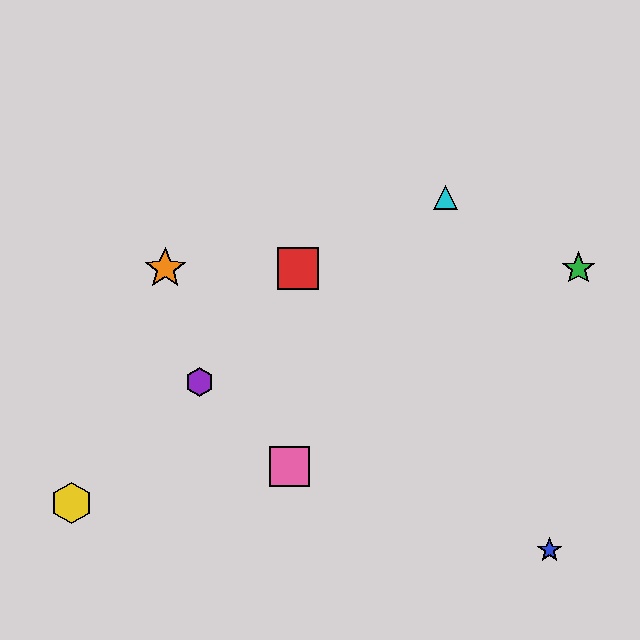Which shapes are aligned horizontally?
The red square, the green star, the orange star are aligned horizontally.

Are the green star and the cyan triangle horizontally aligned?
No, the green star is at y≈269 and the cyan triangle is at y≈197.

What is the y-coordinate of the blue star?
The blue star is at y≈550.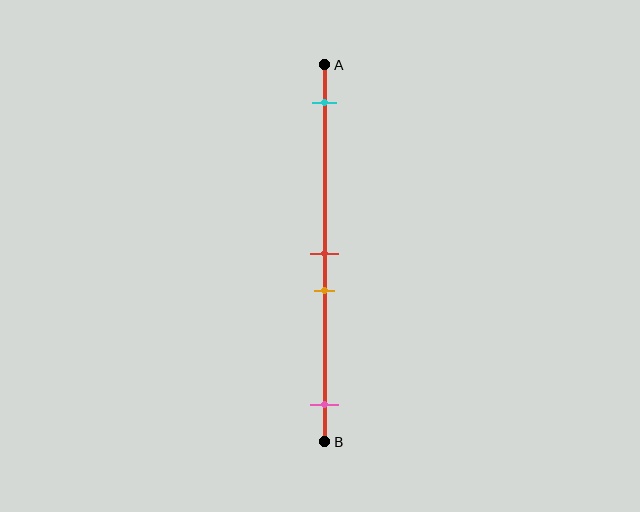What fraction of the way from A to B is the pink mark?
The pink mark is approximately 90% (0.9) of the way from A to B.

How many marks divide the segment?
There are 4 marks dividing the segment.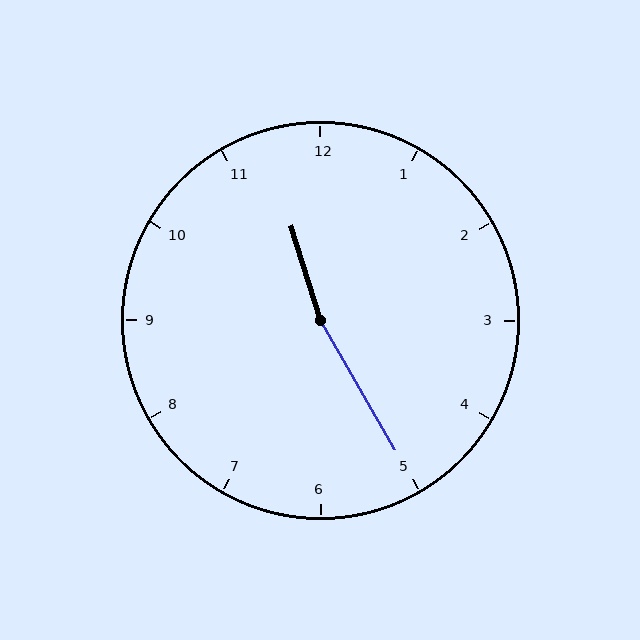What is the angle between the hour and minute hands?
Approximately 168 degrees.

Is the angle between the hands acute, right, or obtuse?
It is obtuse.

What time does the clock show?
11:25.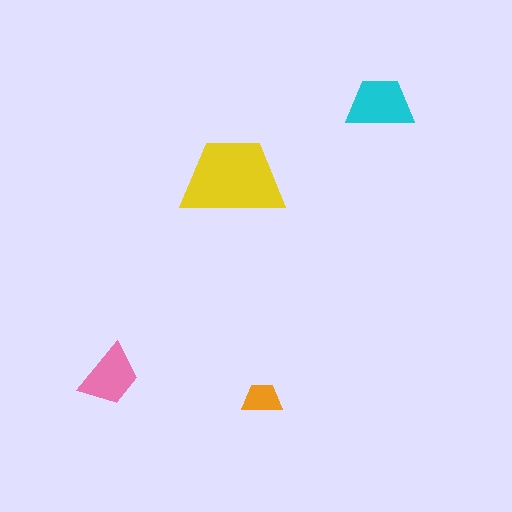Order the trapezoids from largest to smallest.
the yellow one, the cyan one, the pink one, the orange one.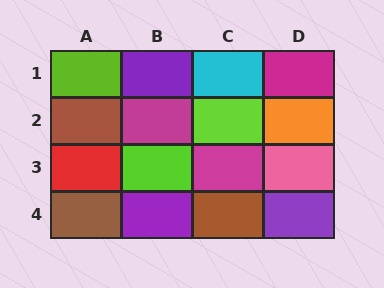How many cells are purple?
3 cells are purple.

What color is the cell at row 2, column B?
Magenta.